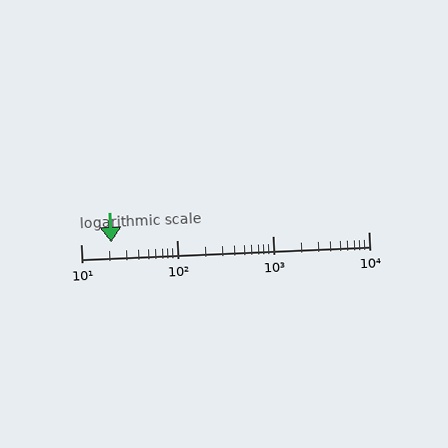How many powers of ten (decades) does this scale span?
The scale spans 3 decades, from 10 to 10000.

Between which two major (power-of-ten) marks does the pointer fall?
The pointer is between 10 and 100.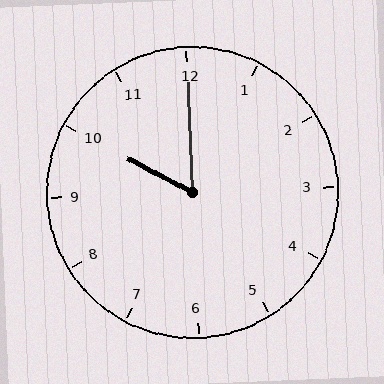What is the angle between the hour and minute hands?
Approximately 60 degrees.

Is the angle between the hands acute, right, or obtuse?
It is acute.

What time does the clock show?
10:00.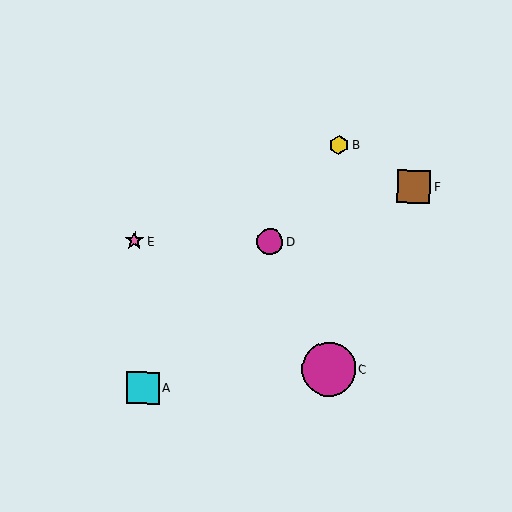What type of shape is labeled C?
Shape C is a magenta circle.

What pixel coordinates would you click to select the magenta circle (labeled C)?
Click at (329, 369) to select the magenta circle C.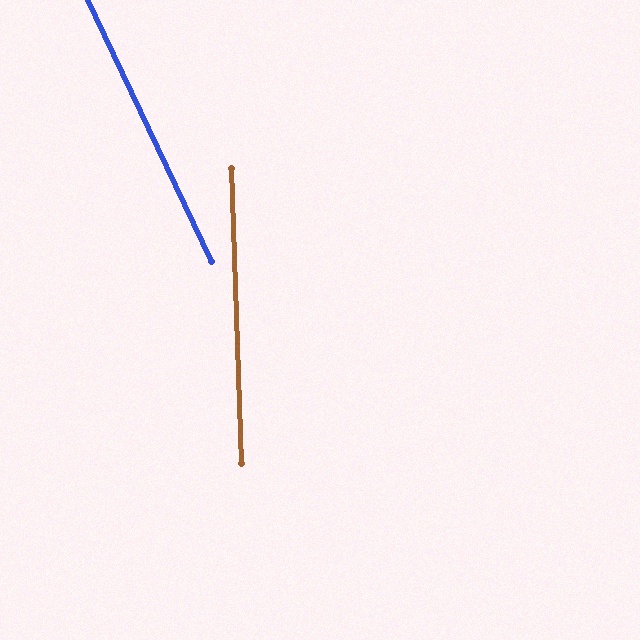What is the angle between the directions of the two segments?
Approximately 23 degrees.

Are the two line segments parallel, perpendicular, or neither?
Neither parallel nor perpendicular — they differ by about 23°.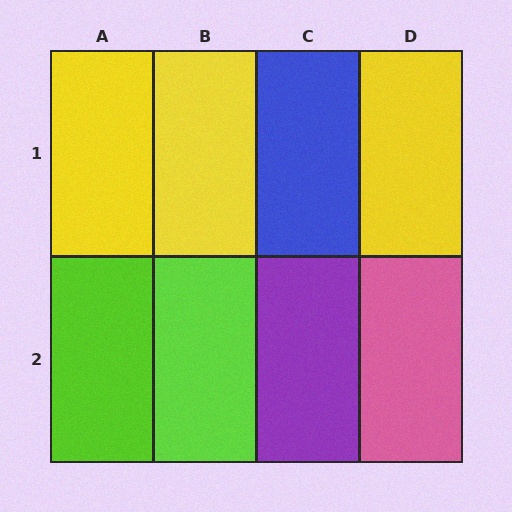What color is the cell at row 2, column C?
Purple.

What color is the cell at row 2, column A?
Lime.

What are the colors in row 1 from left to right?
Yellow, yellow, blue, yellow.